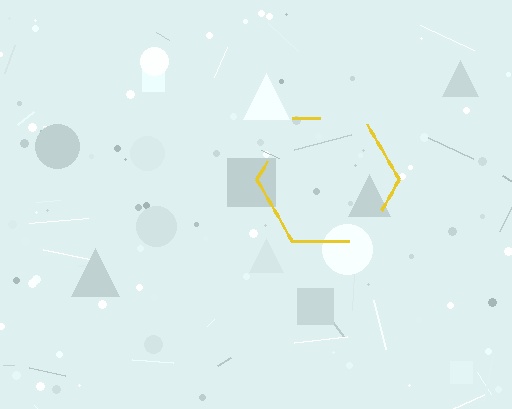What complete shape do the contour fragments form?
The contour fragments form a hexagon.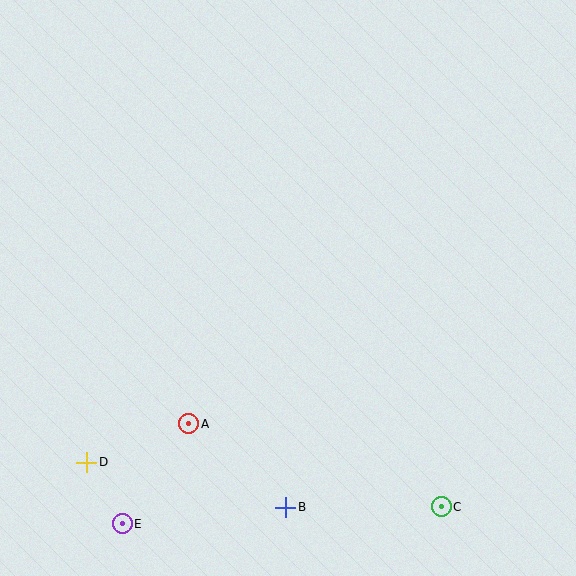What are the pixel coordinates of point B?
Point B is at (286, 507).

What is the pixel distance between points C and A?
The distance between C and A is 266 pixels.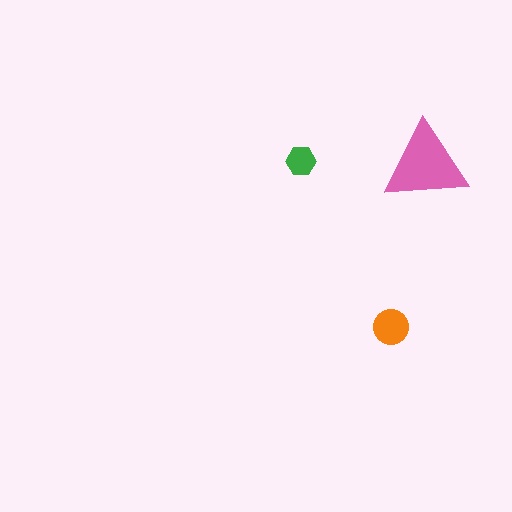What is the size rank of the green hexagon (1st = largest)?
3rd.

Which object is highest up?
The green hexagon is topmost.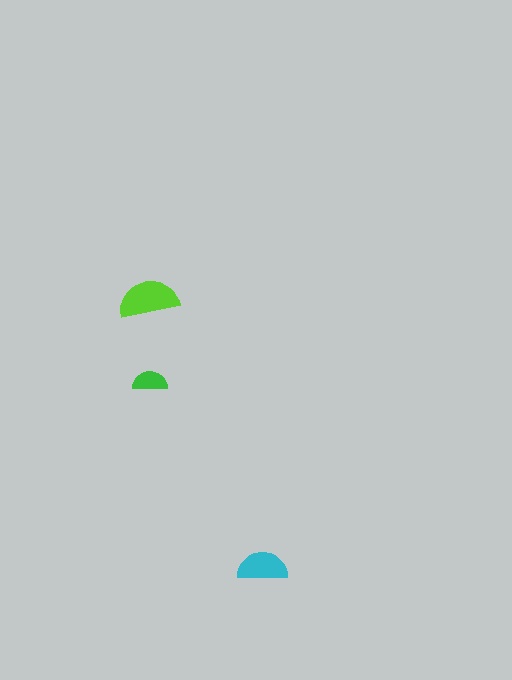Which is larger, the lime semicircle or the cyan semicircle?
The lime one.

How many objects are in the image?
There are 3 objects in the image.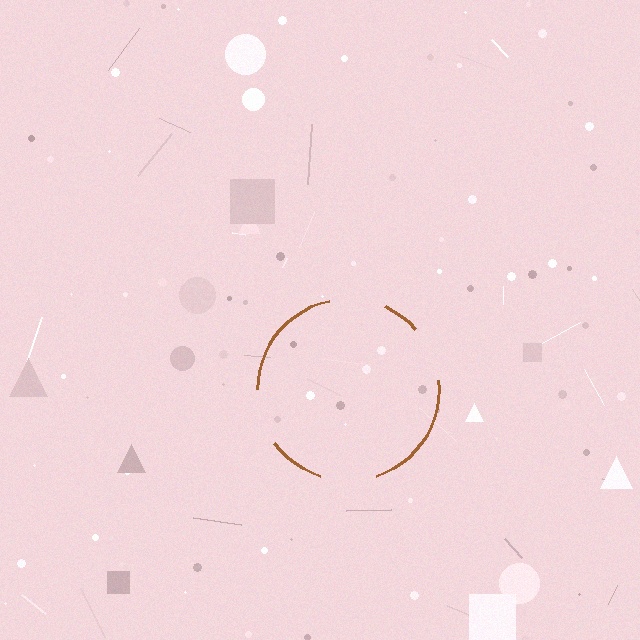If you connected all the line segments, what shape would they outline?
They would outline a circle.